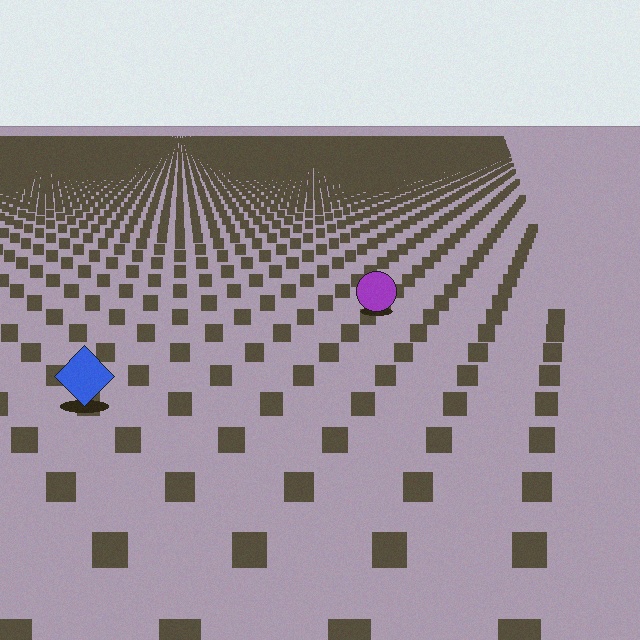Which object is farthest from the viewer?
The purple circle is farthest from the viewer. It appears smaller and the ground texture around it is denser.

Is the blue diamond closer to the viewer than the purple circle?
Yes. The blue diamond is closer — you can tell from the texture gradient: the ground texture is coarser near it.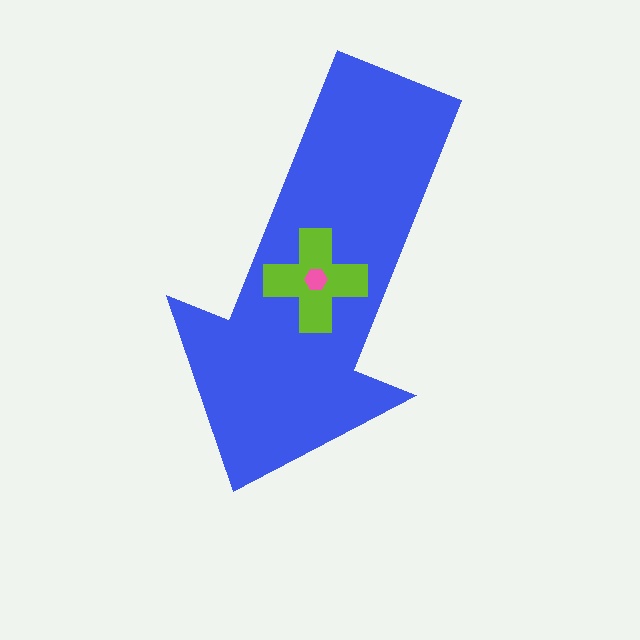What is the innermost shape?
The pink hexagon.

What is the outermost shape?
The blue arrow.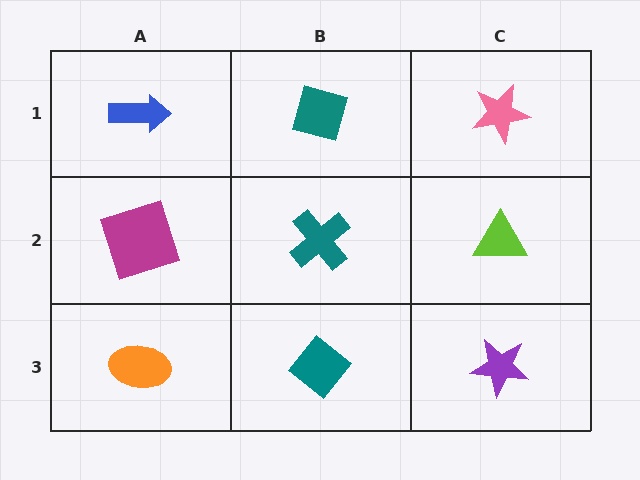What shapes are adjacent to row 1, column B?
A teal cross (row 2, column B), a blue arrow (row 1, column A), a pink star (row 1, column C).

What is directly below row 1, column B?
A teal cross.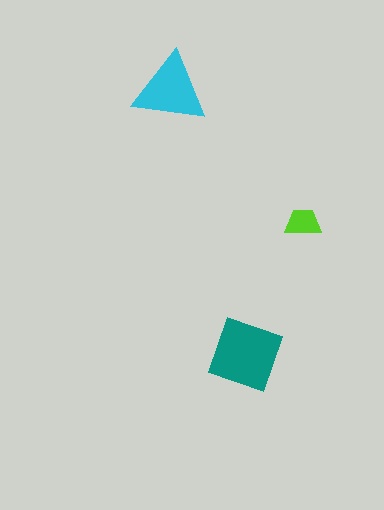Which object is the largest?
The teal square.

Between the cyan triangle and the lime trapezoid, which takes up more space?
The cyan triangle.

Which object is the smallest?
The lime trapezoid.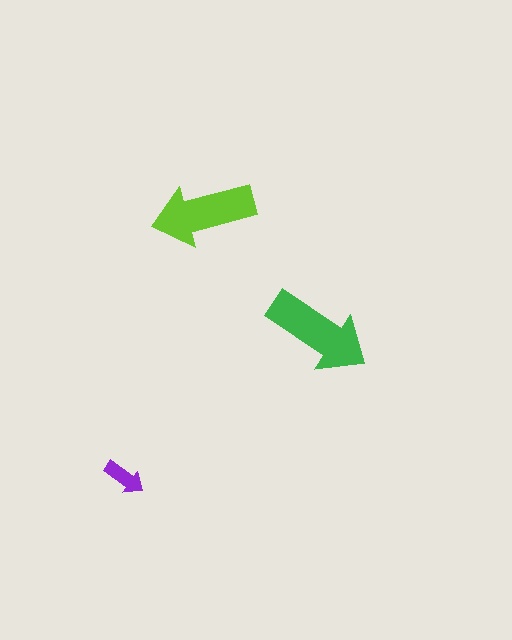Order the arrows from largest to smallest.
the green one, the lime one, the purple one.